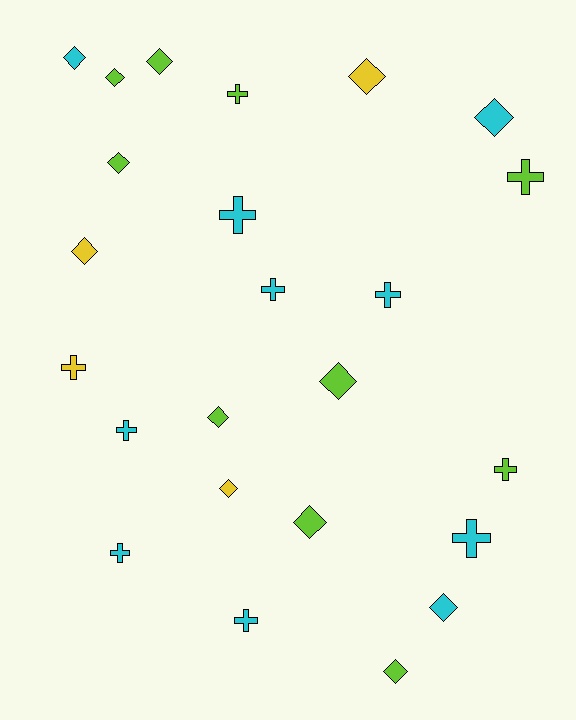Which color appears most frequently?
Lime, with 10 objects.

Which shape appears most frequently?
Diamond, with 13 objects.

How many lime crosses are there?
There are 3 lime crosses.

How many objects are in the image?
There are 24 objects.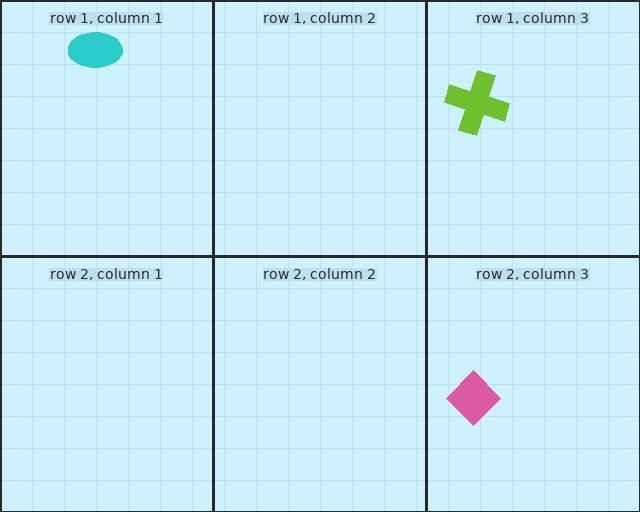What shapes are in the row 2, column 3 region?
The pink diamond.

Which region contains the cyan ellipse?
The row 1, column 1 region.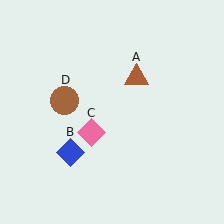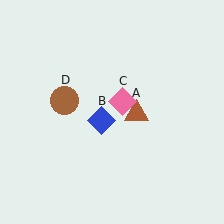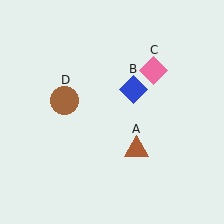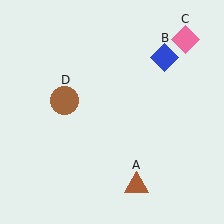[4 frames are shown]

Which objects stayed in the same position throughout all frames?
Brown circle (object D) remained stationary.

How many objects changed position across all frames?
3 objects changed position: brown triangle (object A), blue diamond (object B), pink diamond (object C).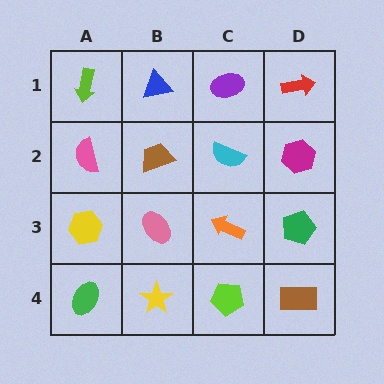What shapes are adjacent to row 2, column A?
A lime arrow (row 1, column A), a yellow hexagon (row 3, column A), a brown trapezoid (row 2, column B).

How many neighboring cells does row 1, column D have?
2.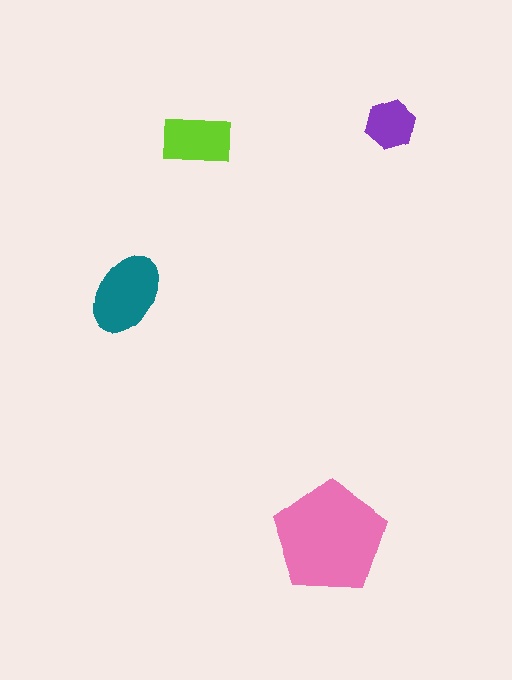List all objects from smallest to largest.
The purple hexagon, the lime rectangle, the teal ellipse, the pink pentagon.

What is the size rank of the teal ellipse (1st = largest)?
2nd.